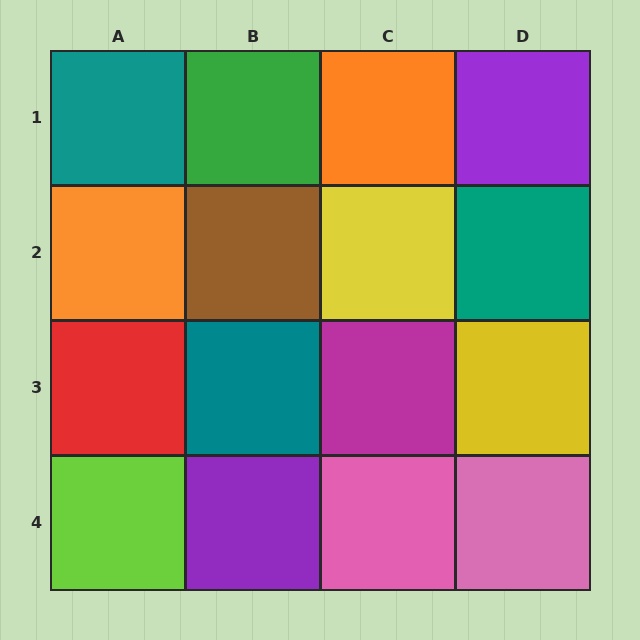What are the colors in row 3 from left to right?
Red, teal, magenta, yellow.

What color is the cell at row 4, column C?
Pink.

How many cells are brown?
1 cell is brown.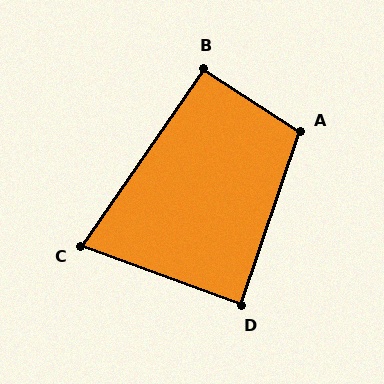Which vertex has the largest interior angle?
A, at approximately 104 degrees.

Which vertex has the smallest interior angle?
C, at approximately 76 degrees.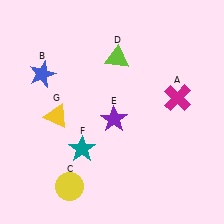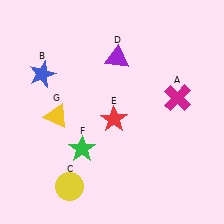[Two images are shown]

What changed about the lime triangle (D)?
In Image 1, D is lime. In Image 2, it changed to purple.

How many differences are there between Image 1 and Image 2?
There are 3 differences between the two images.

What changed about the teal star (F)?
In Image 1, F is teal. In Image 2, it changed to green.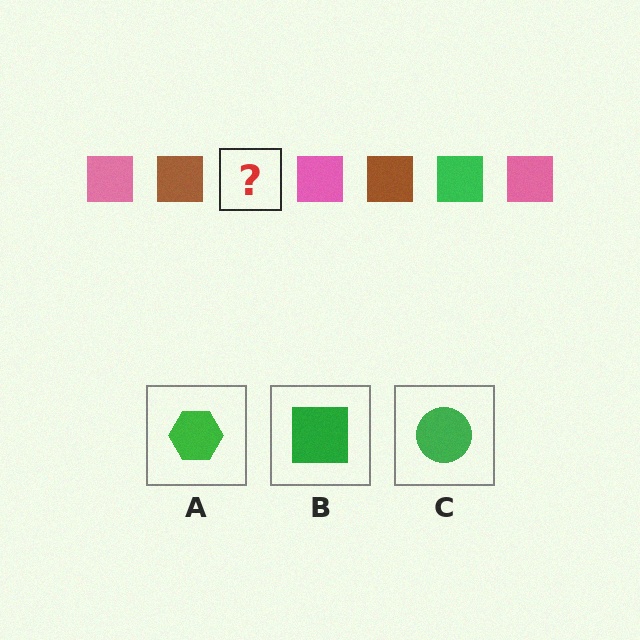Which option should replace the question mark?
Option B.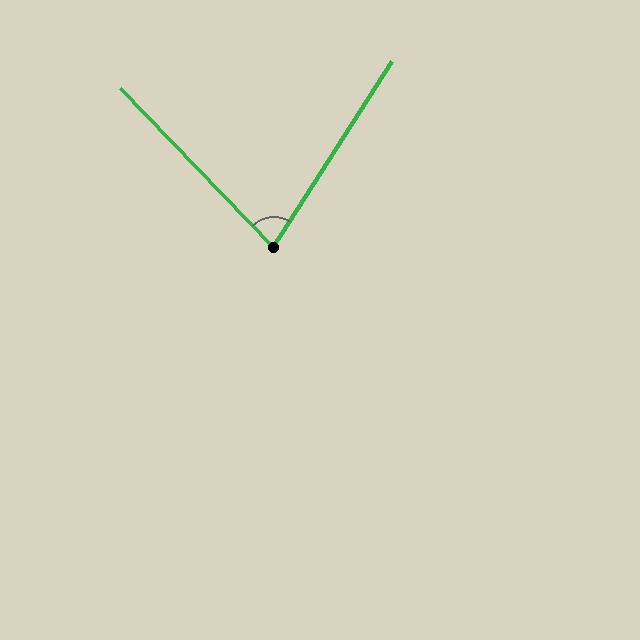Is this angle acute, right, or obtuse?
It is acute.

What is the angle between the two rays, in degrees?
Approximately 77 degrees.